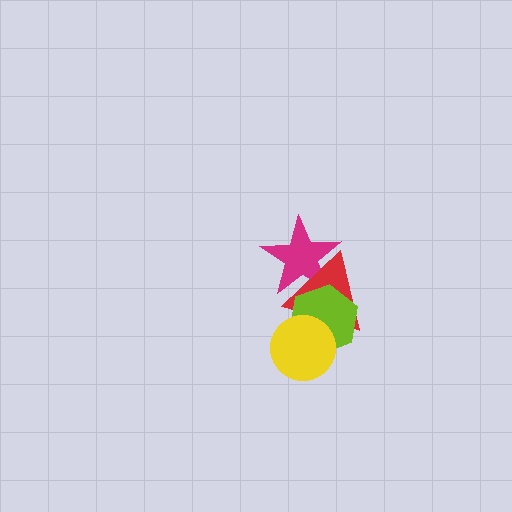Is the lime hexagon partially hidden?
Yes, it is partially covered by another shape.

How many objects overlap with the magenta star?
2 objects overlap with the magenta star.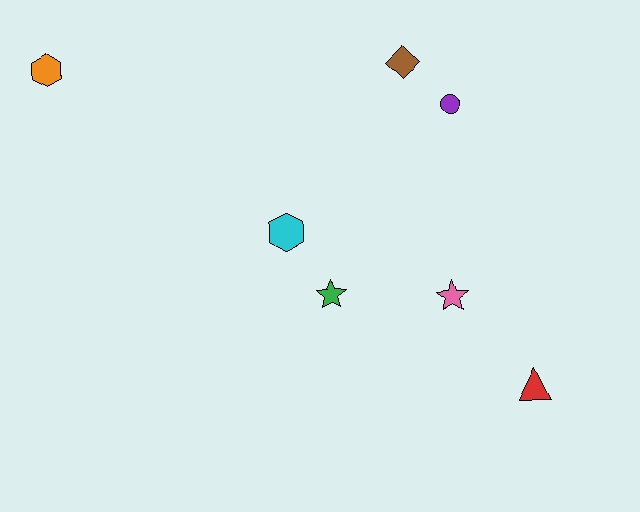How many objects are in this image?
There are 7 objects.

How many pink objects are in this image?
There is 1 pink object.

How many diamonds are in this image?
There is 1 diamond.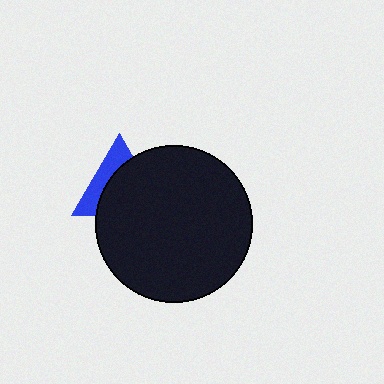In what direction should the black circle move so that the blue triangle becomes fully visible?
The black circle should move toward the lower-right. That is the shortest direction to clear the overlap and leave the blue triangle fully visible.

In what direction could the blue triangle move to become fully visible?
The blue triangle could move toward the upper-left. That would shift it out from behind the black circle entirely.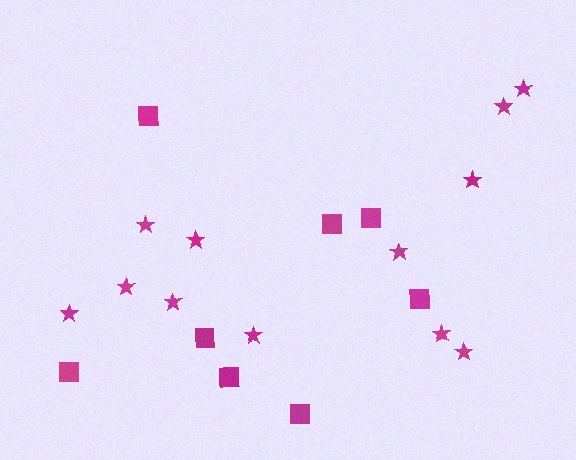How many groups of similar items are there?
There are 2 groups: one group of stars (12) and one group of squares (8).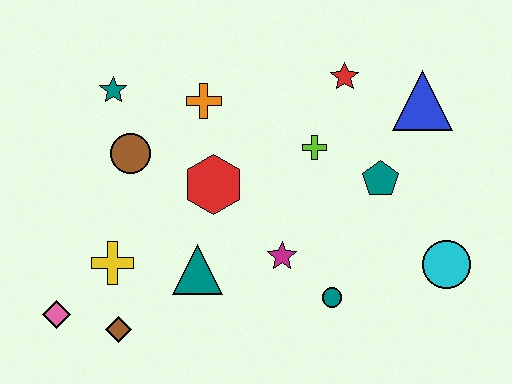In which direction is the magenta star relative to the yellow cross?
The magenta star is to the right of the yellow cross.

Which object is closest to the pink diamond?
The brown diamond is closest to the pink diamond.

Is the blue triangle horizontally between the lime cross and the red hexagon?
No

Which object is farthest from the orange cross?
The cyan circle is farthest from the orange cross.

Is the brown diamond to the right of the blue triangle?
No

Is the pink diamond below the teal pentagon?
Yes